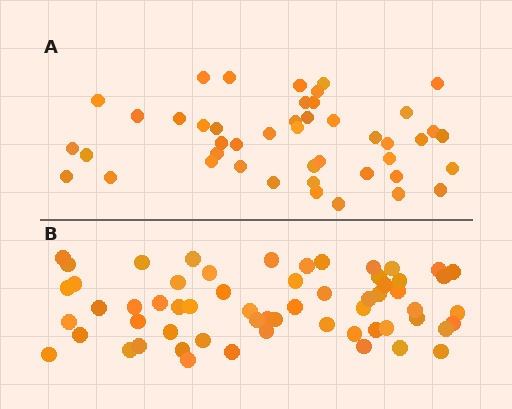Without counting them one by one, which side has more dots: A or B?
Region B (the bottom region) has more dots.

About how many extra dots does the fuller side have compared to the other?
Region B has approximately 15 more dots than region A.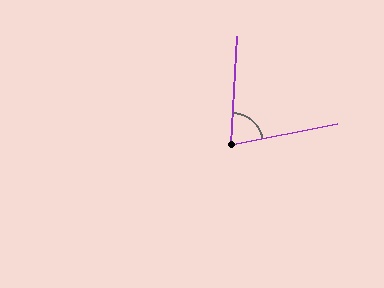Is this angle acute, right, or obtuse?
It is acute.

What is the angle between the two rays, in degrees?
Approximately 76 degrees.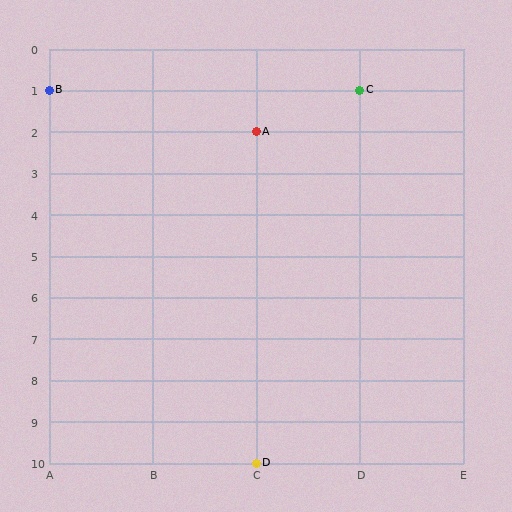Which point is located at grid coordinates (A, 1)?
Point B is at (A, 1).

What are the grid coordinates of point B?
Point B is at grid coordinates (A, 1).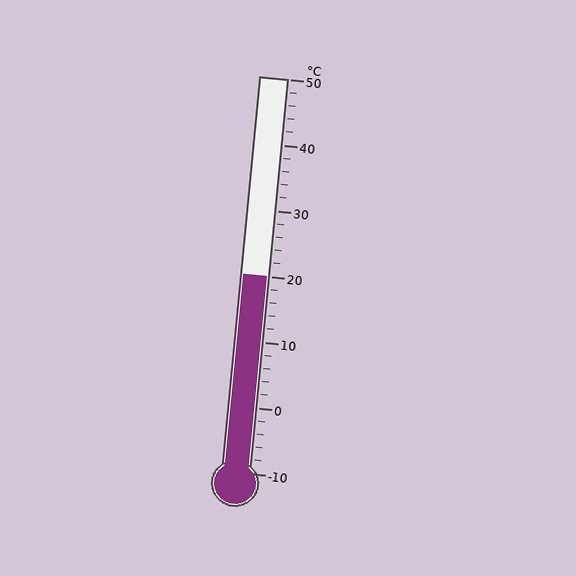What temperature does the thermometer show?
The thermometer shows approximately 20°C.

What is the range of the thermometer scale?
The thermometer scale ranges from -10°C to 50°C.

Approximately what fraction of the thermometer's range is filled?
The thermometer is filled to approximately 50% of its range.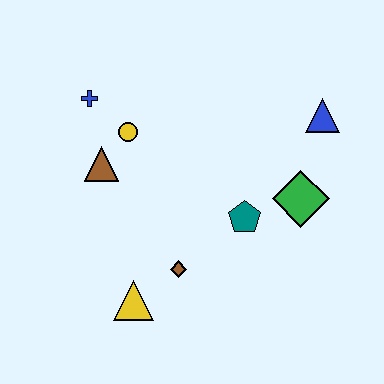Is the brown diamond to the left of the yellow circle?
No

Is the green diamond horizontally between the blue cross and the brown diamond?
No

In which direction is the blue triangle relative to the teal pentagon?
The blue triangle is above the teal pentagon.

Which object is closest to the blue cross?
The yellow circle is closest to the blue cross.